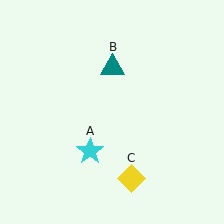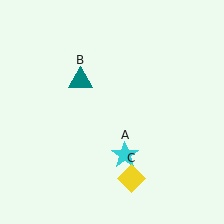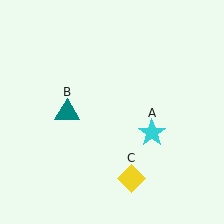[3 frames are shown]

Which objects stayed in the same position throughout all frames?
Yellow diamond (object C) remained stationary.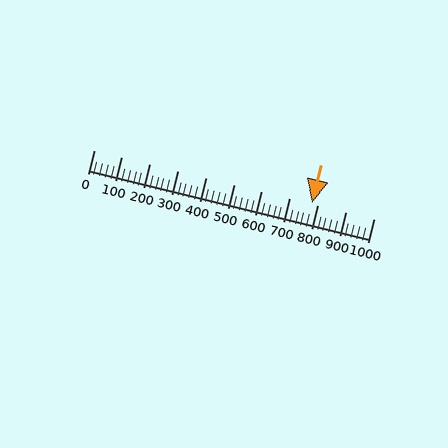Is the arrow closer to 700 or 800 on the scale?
The arrow is closer to 800.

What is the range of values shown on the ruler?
The ruler shows values from 0 to 1000.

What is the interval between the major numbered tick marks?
The major tick marks are spaced 100 units apart.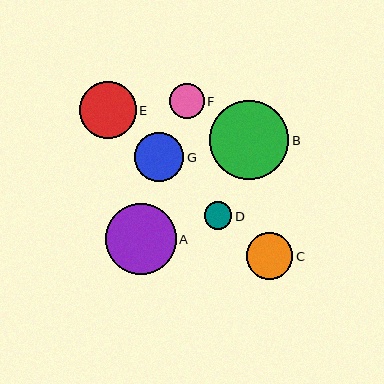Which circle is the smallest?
Circle D is the smallest with a size of approximately 28 pixels.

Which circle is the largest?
Circle B is the largest with a size of approximately 79 pixels.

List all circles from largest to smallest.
From largest to smallest: B, A, E, G, C, F, D.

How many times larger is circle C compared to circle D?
Circle C is approximately 1.7 times the size of circle D.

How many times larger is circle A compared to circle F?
Circle A is approximately 2.0 times the size of circle F.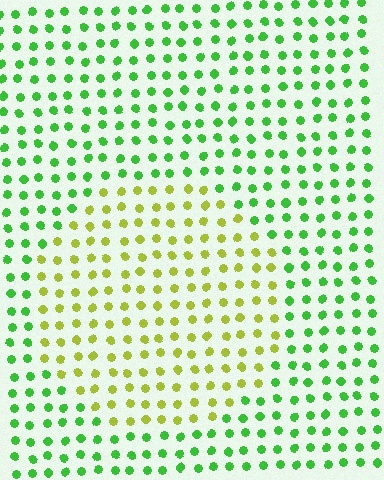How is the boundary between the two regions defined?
The boundary is defined purely by a slight shift in hue (about 47 degrees). Spacing, size, and orientation are identical on both sides.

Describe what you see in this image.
The image is filled with small green elements in a uniform arrangement. A circle-shaped region is visible where the elements are tinted to a slightly different hue, forming a subtle color boundary.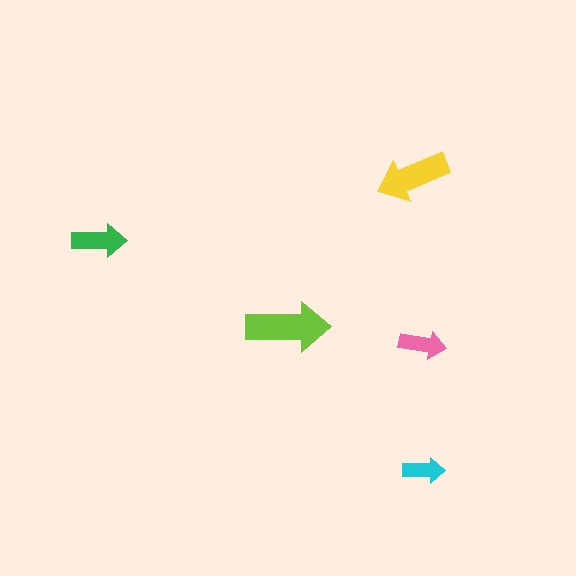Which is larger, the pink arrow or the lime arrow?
The lime one.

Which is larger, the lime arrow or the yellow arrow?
The lime one.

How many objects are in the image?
There are 5 objects in the image.